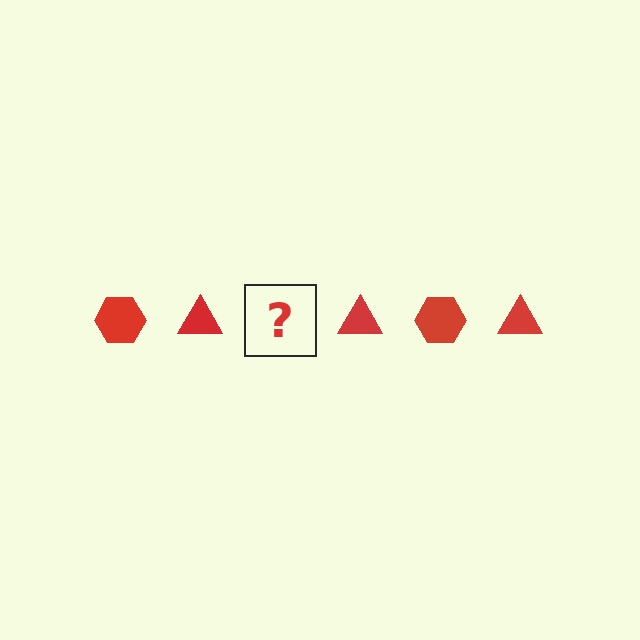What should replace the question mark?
The question mark should be replaced with a red hexagon.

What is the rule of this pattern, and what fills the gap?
The rule is that the pattern cycles through hexagon, triangle shapes in red. The gap should be filled with a red hexagon.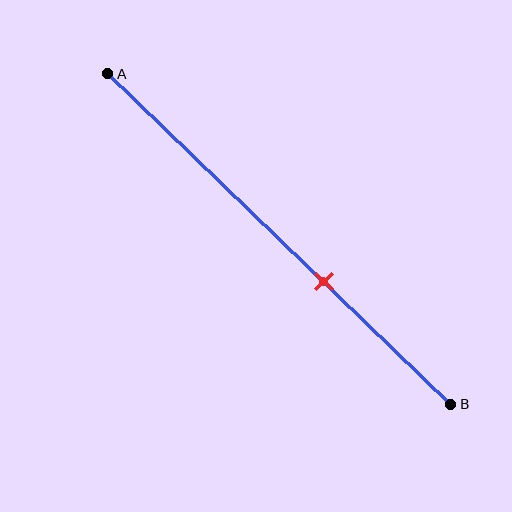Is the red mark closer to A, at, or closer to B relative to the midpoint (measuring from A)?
The red mark is closer to point B than the midpoint of segment AB.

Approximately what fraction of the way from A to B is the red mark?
The red mark is approximately 65% of the way from A to B.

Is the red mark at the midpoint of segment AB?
No, the mark is at about 65% from A, not at the 50% midpoint.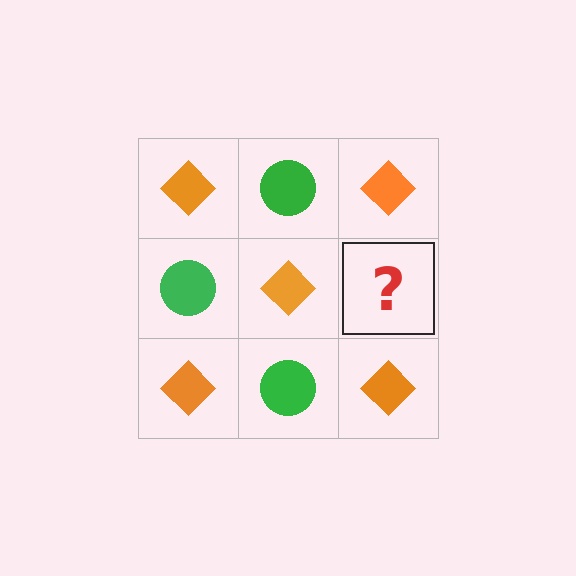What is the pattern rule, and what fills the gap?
The rule is that it alternates orange diamond and green circle in a checkerboard pattern. The gap should be filled with a green circle.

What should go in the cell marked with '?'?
The missing cell should contain a green circle.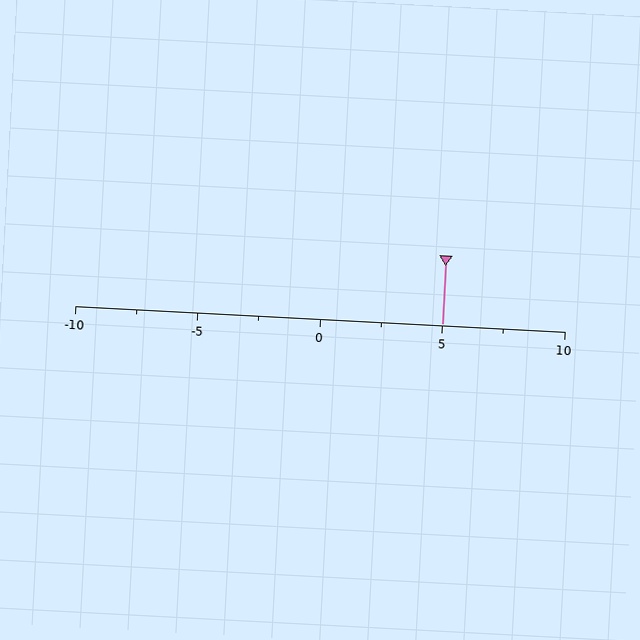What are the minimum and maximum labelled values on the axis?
The axis runs from -10 to 10.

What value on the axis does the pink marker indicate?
The marker indicates approximately 5.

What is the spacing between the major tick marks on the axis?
The major ticks are spaced 5 apart.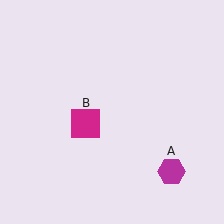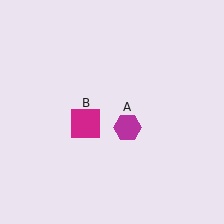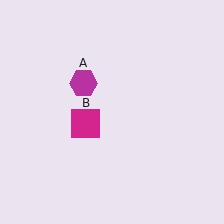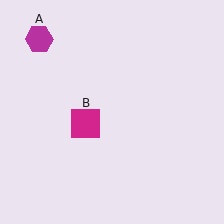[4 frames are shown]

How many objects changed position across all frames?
1 object changed position: magenta hexagon (object A).